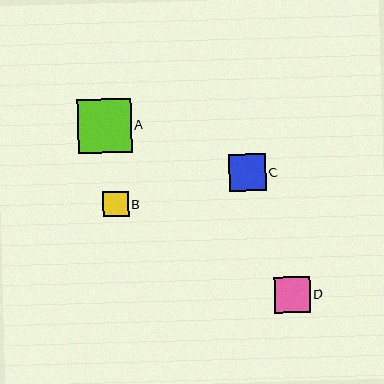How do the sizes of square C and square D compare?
Square C and square D are approximately the same size.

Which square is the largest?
Square A is the largest with a size of approximately 54 pixels.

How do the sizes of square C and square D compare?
Square C and square D are approximately the same size.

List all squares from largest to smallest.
From largest to smallest: A, C, D, B.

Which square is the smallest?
Square B is the smallest with a size of approximately 25 pixels.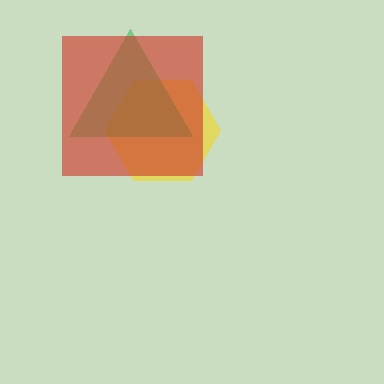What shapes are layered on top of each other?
The layered shapes are: a yellow hexagon, a green triangle, a red square.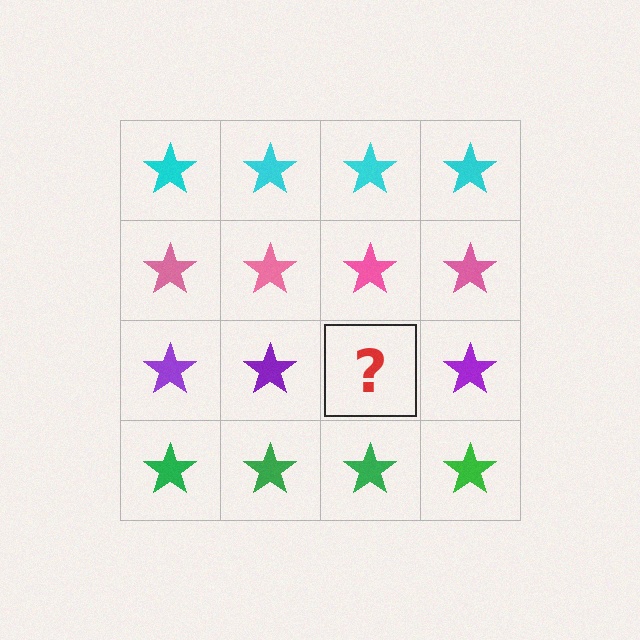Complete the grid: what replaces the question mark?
The question mark should be replaced with a purple star.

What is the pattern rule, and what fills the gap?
The rule is that each row has a consistent color. The gap should be filled with a purple star.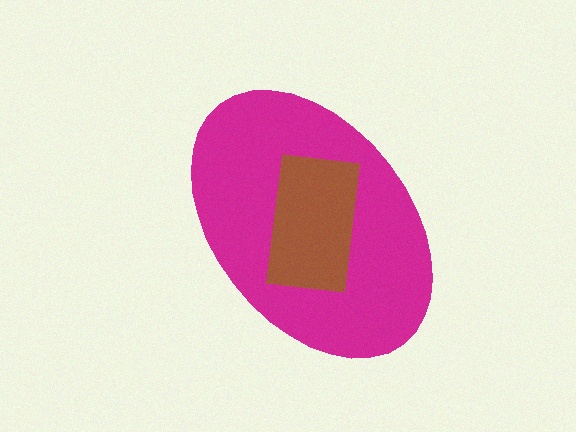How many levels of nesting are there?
2.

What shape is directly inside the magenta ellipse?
The brown rectangle.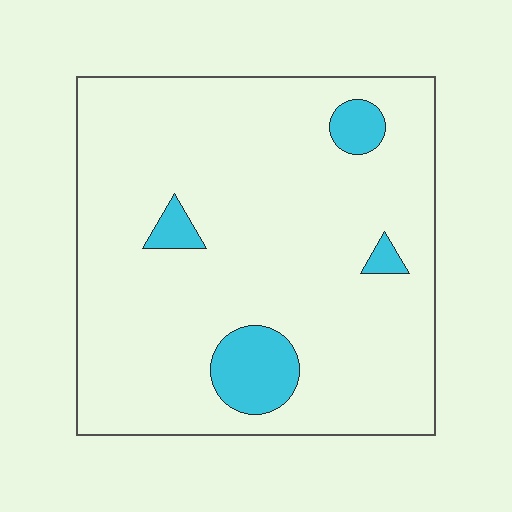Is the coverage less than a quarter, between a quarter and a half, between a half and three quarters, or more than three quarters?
Less than a quarter.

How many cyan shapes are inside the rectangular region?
4.